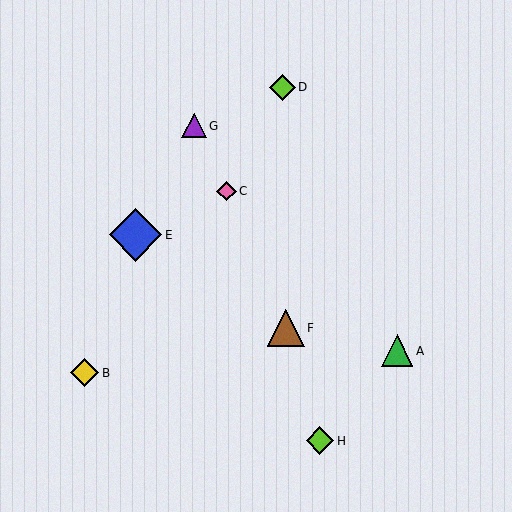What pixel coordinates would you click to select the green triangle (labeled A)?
Click at (397, 351) to select the green triangle A.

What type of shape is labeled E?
Shape E is a blue diamond.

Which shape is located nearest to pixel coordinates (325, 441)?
The lime diamond (labeled H) at (320, 441) is nearest to that location.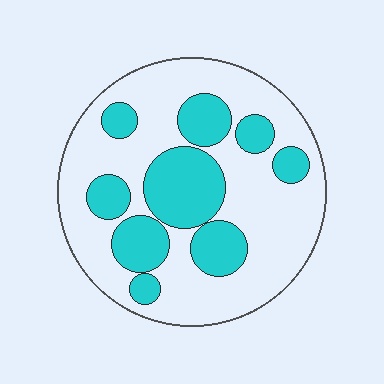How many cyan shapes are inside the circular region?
9.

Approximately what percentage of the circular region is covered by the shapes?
Approximately 35%.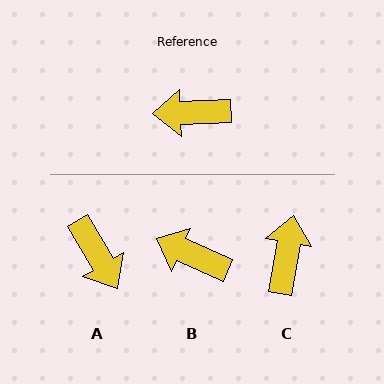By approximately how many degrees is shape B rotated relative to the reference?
Approximately 26 degrees clockwise.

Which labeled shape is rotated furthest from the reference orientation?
A, about 118 degrees away.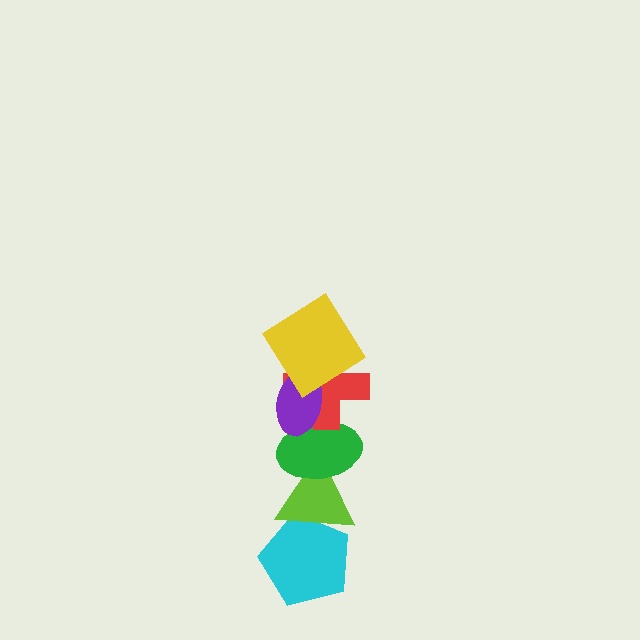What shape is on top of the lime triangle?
The green ellipse is on top of the lime triangle.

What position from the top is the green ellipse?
The green ellipse is 4th from the top.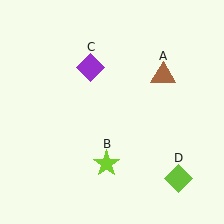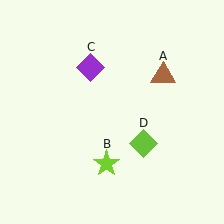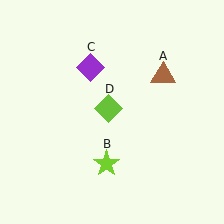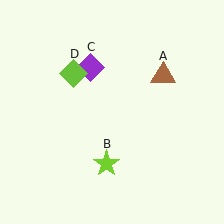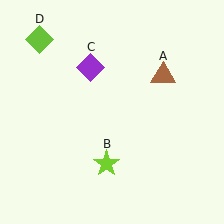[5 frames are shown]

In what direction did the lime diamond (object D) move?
The lime diamond (object D) moved up and to the left.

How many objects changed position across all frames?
1 object changed position: lime diamond (object D).